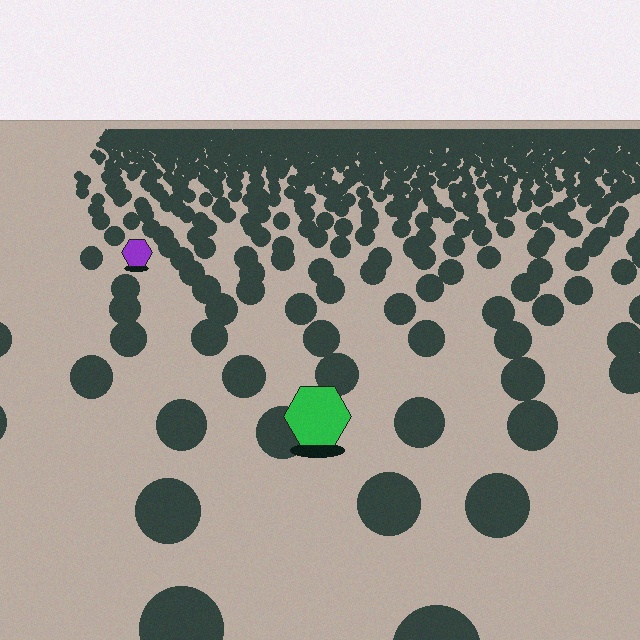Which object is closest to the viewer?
The green hexagon is closest. The texture marks near it are larger and more spread out.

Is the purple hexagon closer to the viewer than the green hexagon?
No. The green hexagon is closer — you can tell from the texture gradient: the ground texture is coarser near it.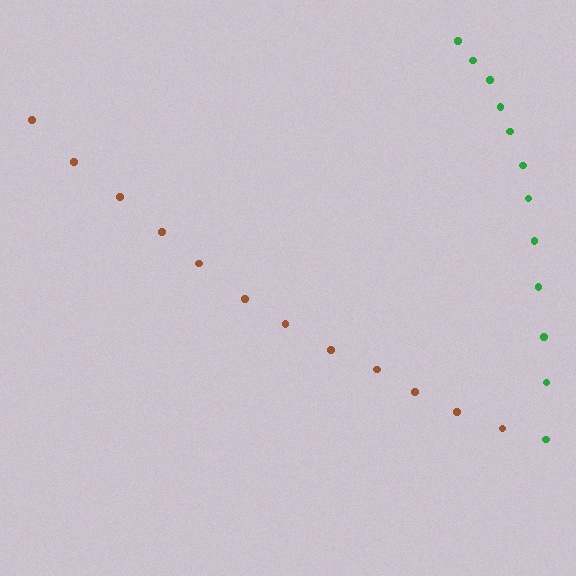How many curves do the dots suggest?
There are 2 distinct paths.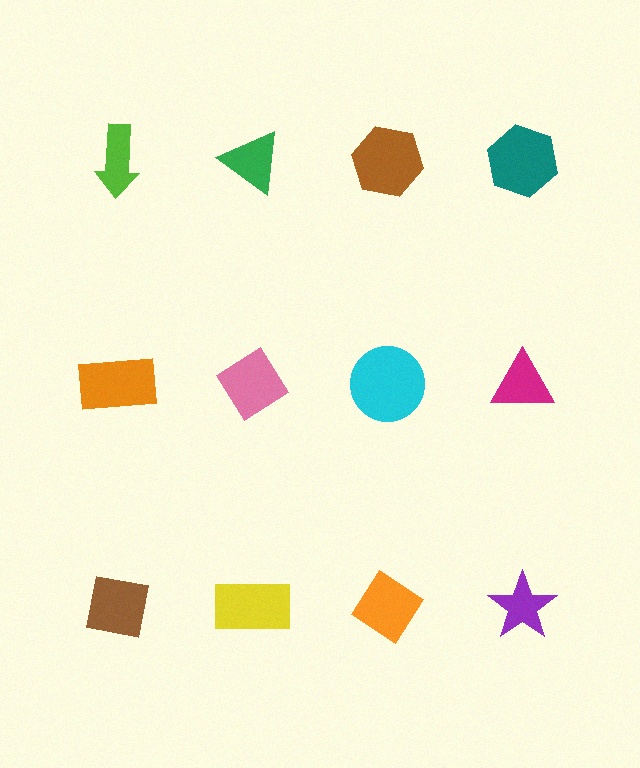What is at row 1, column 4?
A teal hexagon.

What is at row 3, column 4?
A purple star.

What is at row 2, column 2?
A pink diamond.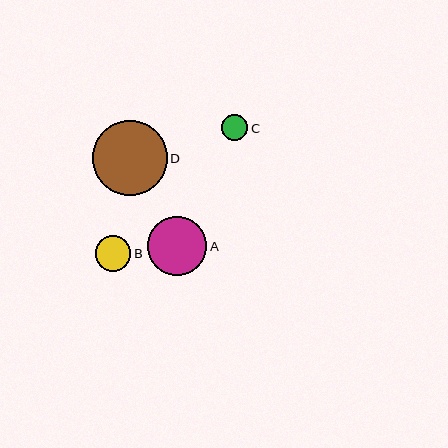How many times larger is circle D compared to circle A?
Circle D is approximately 1.3 times the size of circle A.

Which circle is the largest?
Circle D is the largest with a size of approximately 75 pixels.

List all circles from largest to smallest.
From largest to smallest: D, A, B, C.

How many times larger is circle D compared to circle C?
Circle D is approximately 2.8 times the size of circle C.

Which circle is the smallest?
Circle C is the smallest with a size of approximately 27 pixels.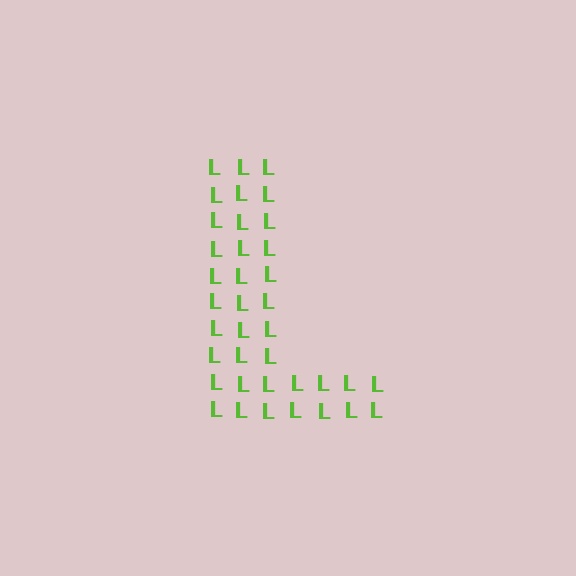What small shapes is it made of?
It is made of small letter L's.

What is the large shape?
The large shape is the letter L.